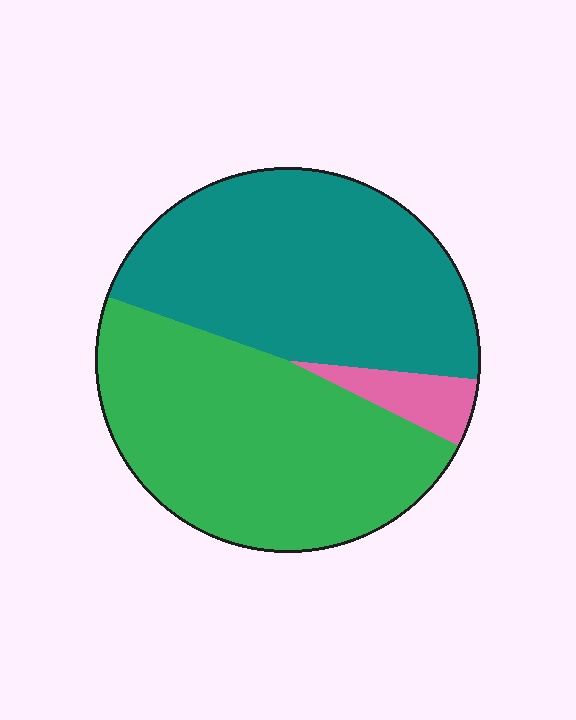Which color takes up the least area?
Pink, at roughly 5%.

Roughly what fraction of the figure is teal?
Teal takes up about one half (1/2) of the figure.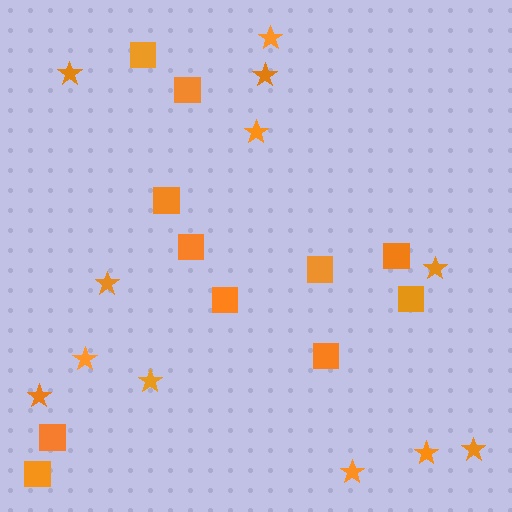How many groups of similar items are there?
There are 2 groups: one group of squares (11) and one group of stars (12).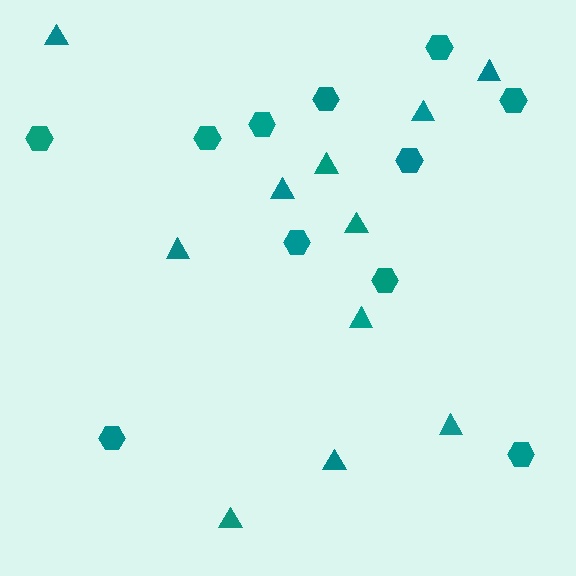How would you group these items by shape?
There are 2 groups: one group of hexagons (11) and one group of triangles (11).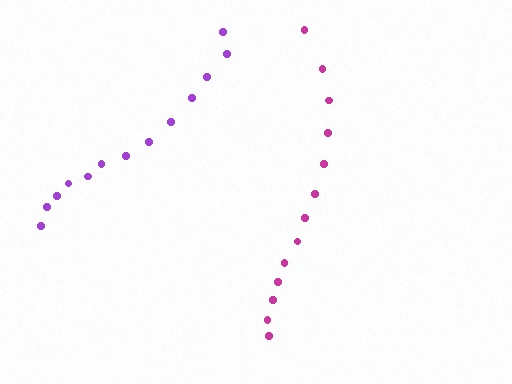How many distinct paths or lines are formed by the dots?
There are 2 distinct paths.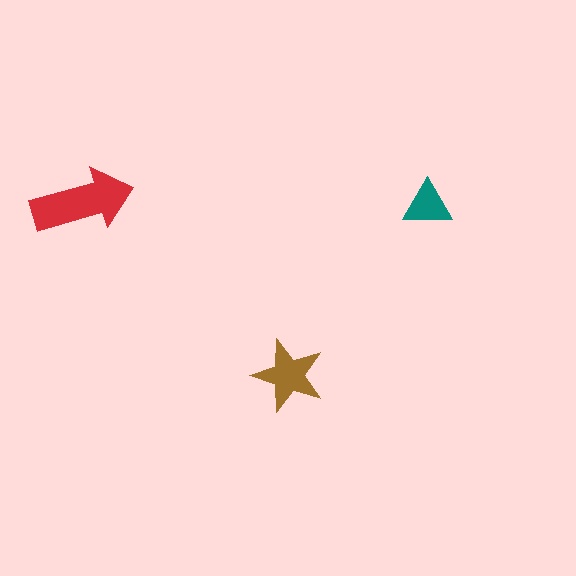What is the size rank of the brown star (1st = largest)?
2nd.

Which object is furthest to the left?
The red arrow is leftmost.